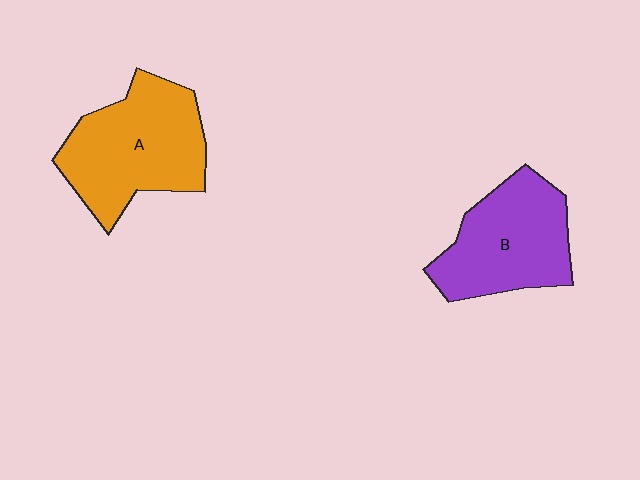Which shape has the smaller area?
Shape B (purple).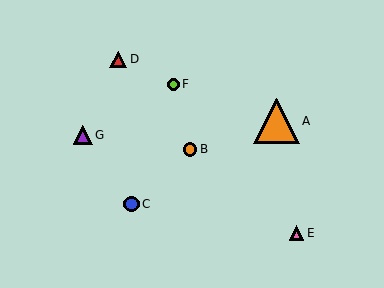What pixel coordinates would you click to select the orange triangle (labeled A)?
Click at (276, 121) to select the orange triangle A.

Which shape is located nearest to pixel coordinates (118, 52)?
The red triangle (labeled D) at (118, 59) is nearest to that location.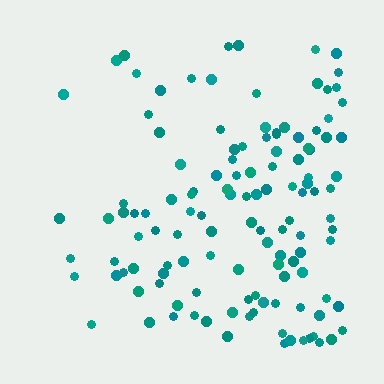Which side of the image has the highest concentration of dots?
The right.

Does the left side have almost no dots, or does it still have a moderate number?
Still a moderate number, just noticeably fewer than the right.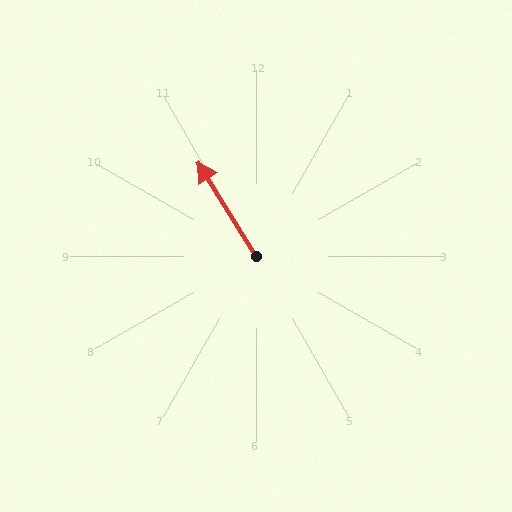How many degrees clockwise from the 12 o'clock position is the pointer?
Approximately 328 degrees.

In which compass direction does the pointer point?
Northwest.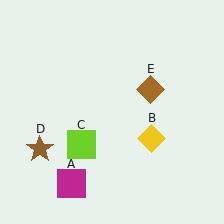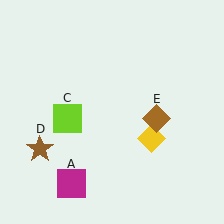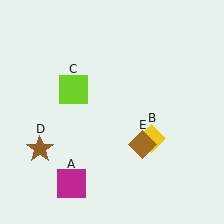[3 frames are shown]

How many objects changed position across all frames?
2 objects changed position: lime square (object C), brown diamond (object E).